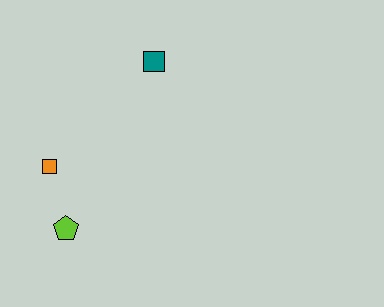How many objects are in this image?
There are 3 objects.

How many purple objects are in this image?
There are no purple objects.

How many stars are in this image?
There are no stars.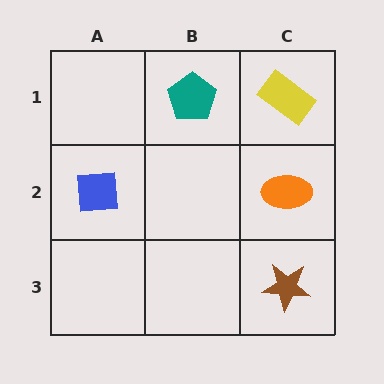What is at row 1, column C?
A yellow rectangle.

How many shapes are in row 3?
1 shape.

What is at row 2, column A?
A blue square.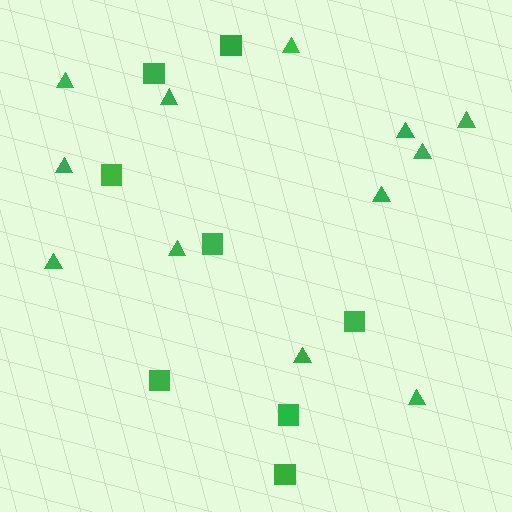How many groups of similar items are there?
There are 2 groups: one group of triangles (12) and one group of squares (8).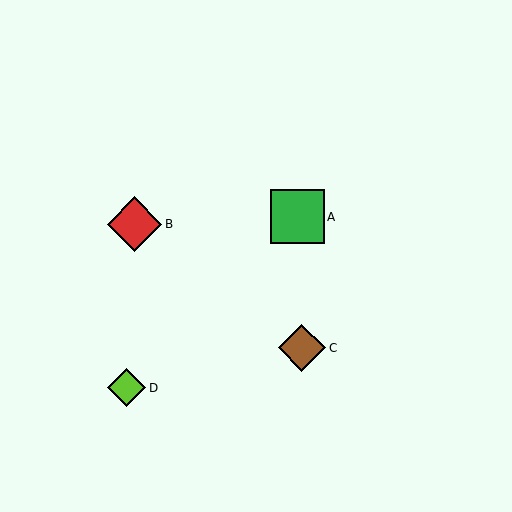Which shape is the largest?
The red diamond (labeled B) is the largest.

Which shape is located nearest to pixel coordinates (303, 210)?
The green square (labeled A) at (297, 217) is nearest to that location.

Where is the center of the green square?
The center of the green square is at (297, 217).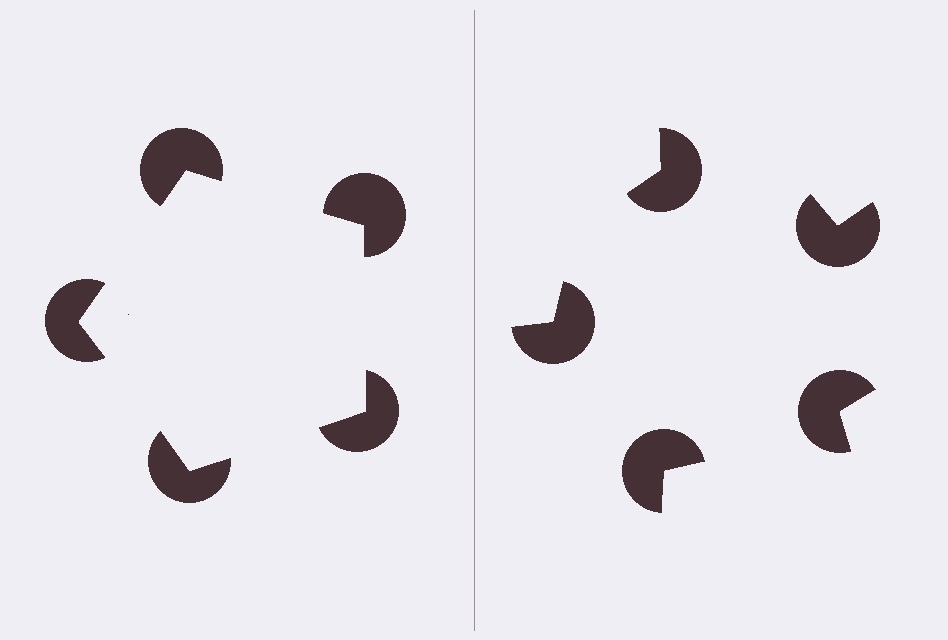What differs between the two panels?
The pac-man discs are positioned identically on both sides; only the wedge orientations differ. On the left they align to a pentagon; on the right they are misaligned.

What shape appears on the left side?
An illusory pentagon.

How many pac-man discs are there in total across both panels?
10 — 5 on each side.